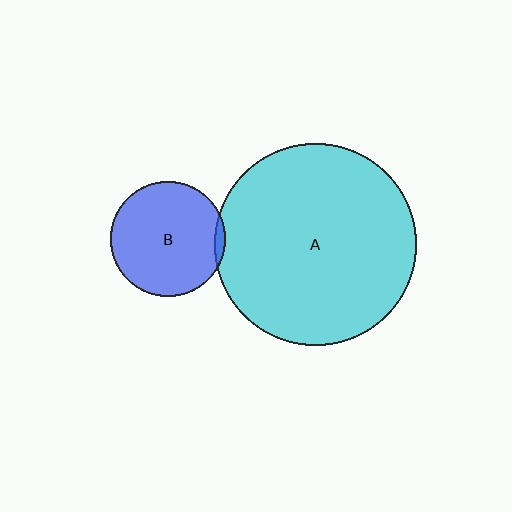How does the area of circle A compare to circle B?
Approximately 3.1 times.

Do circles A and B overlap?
Yes.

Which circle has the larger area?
Circle A (cyan).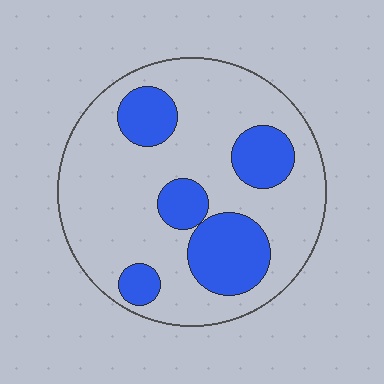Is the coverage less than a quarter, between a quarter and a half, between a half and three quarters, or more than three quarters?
Between a quarter and a half.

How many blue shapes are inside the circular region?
5.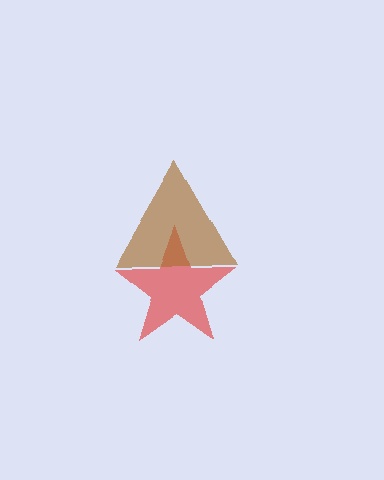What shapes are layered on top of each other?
The layered shapes are: a red star, a brown triangle.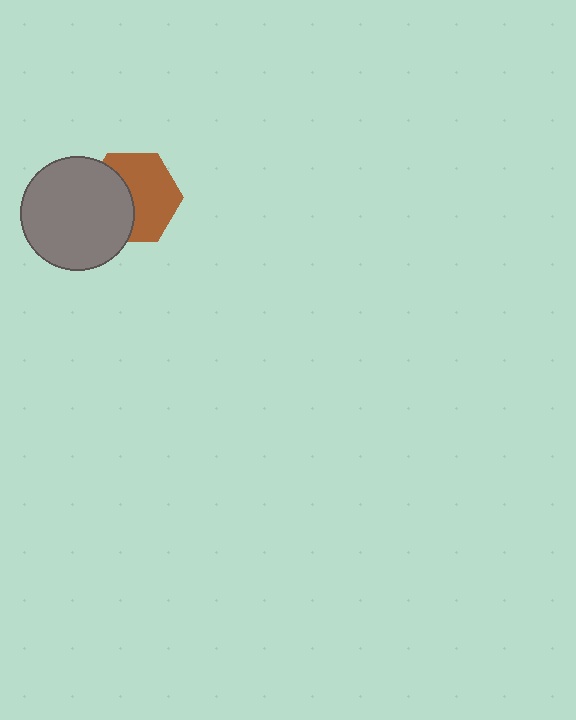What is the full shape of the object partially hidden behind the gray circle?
The partially hidden object is a brown hexagon.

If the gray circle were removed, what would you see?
You would see the complete brown hexagon.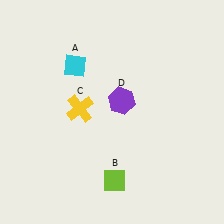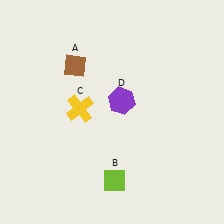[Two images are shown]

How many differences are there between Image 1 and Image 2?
There is 1 difference between the two images.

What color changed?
The diamond (A) changed from cyan in Image 1 to brown in Image 2.